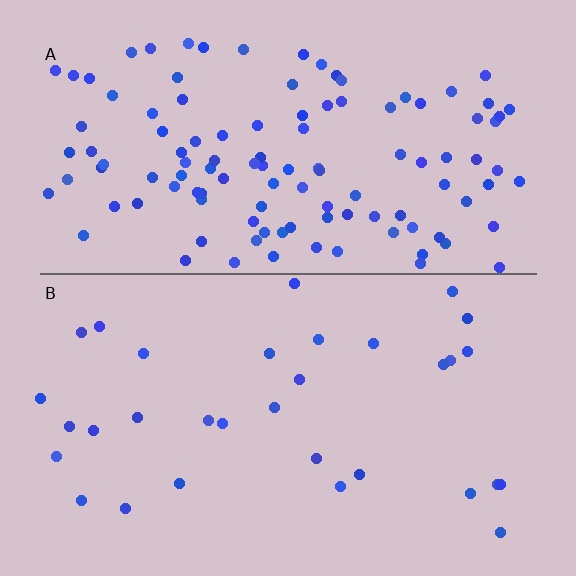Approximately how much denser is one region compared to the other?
Approximately 3.6× — region A over region B.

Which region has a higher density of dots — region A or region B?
A (the top).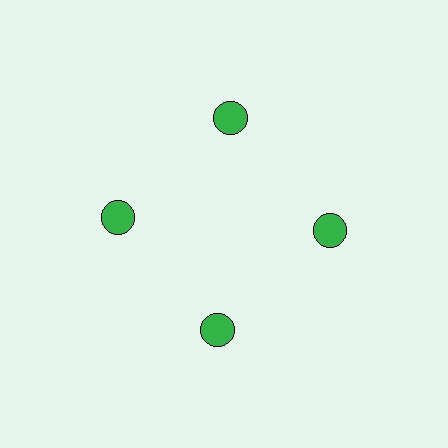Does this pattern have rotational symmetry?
Yes, this pattern has 4-fold rotational symmetry. It looks the same after rotating 90 degrees around the center.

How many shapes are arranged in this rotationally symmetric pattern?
There are 4 shapes, arranged in 4 groups of 1.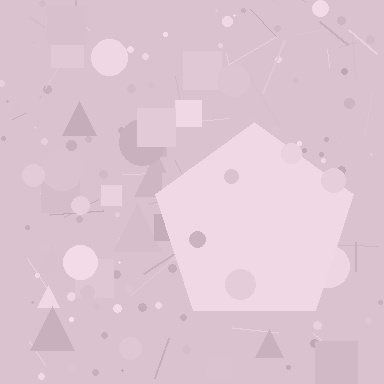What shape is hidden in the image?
A pentagon is hidden in the image.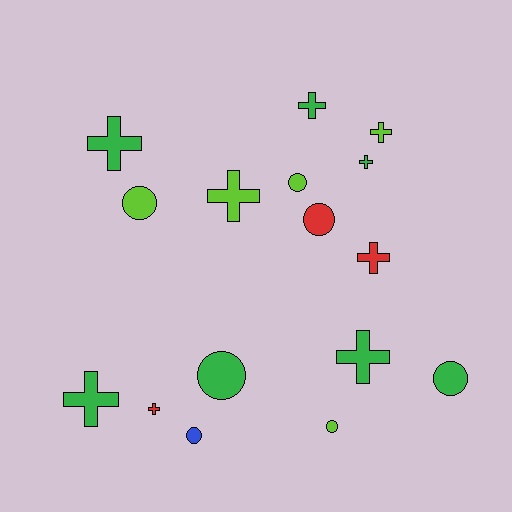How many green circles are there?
There are 2 green circles.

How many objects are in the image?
There are 16 objects.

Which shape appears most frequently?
Cross, with 9 objects.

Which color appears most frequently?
Green, with 7 objects.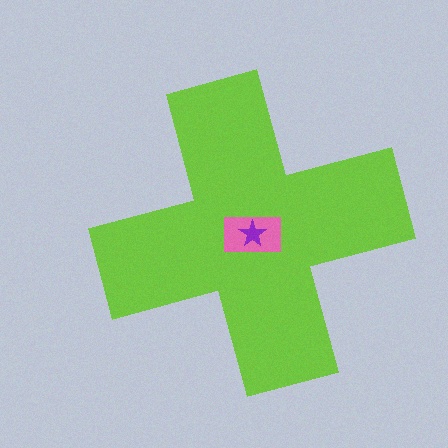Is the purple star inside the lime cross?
Yes.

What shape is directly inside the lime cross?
The pink rectangle.